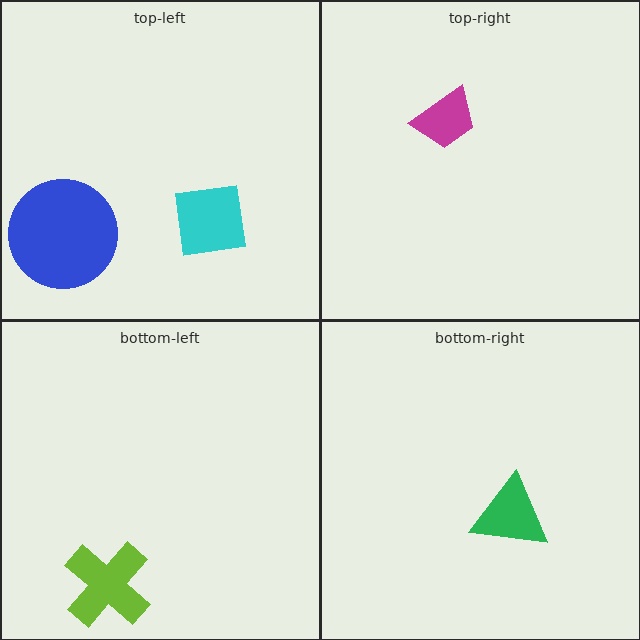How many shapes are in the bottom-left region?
1.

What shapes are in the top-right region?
The magenta trapezoid.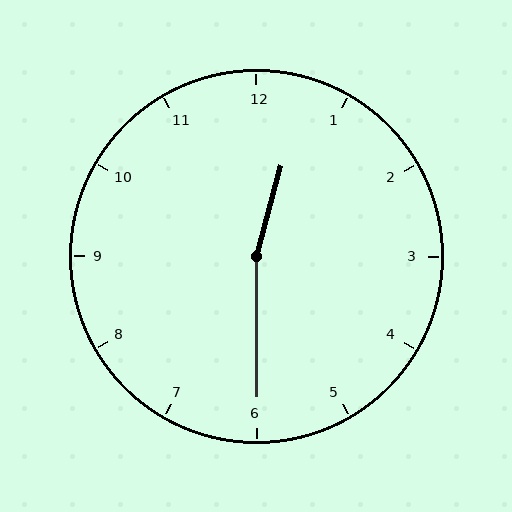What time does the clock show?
12:30.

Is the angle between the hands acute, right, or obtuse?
It is obtuse.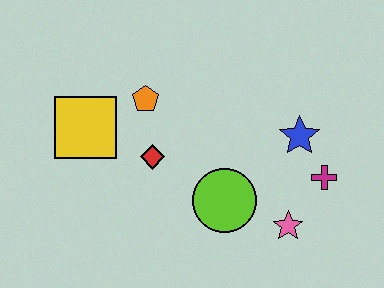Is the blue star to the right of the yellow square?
Yes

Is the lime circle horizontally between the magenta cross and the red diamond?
Yes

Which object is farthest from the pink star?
The yellow square is farthest from the pink star.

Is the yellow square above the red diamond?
Yes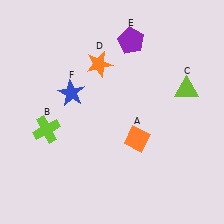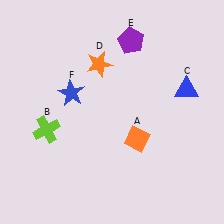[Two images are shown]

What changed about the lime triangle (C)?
In Image 1, C is lime. In Image 2, it changed to blue.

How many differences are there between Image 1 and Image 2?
There is 1 difference between the two images.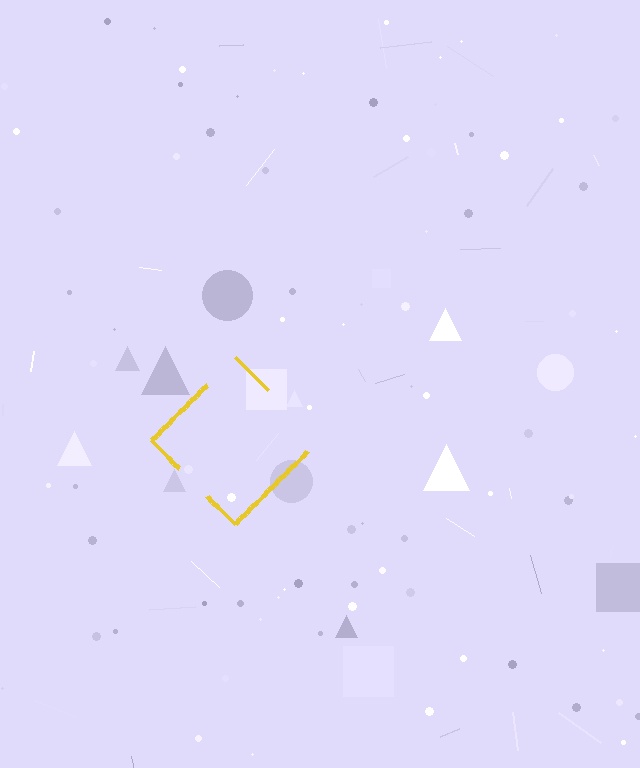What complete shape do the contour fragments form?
The contour fragments form a diamond.